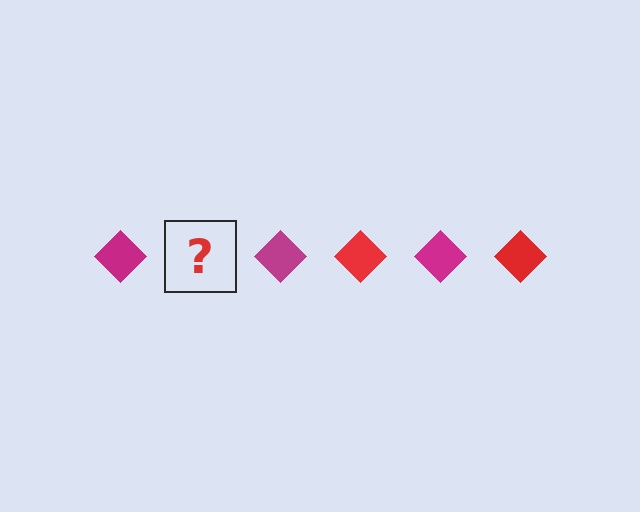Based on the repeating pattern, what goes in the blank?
The blank should be a red diamond.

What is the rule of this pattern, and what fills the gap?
The rule is that the pattern cycles through magenta, red diamonds. The gap should be filled with a red diamond.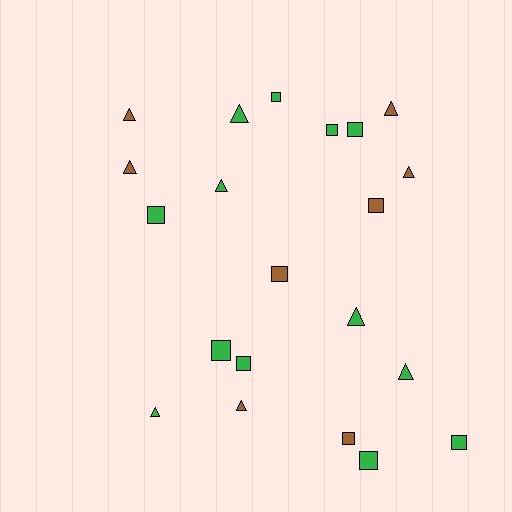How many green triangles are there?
There are 5 green triangles.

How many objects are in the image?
There are 21 objects.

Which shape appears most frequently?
Square, with 11 objects.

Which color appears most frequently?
Green, with 13 objects.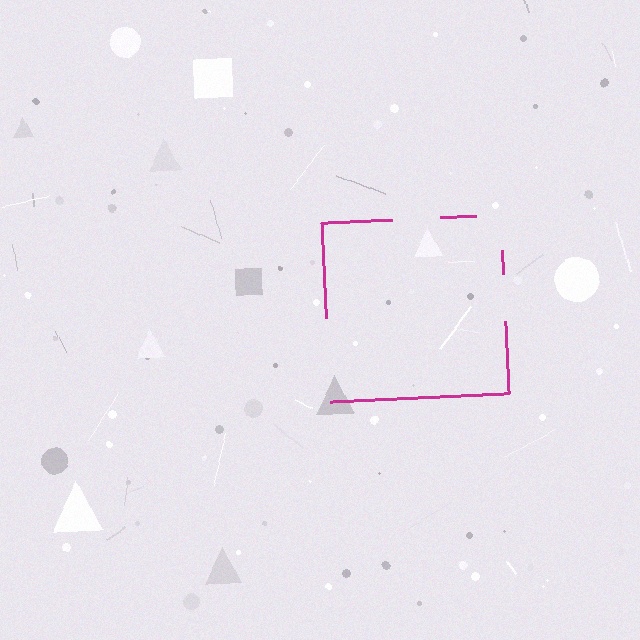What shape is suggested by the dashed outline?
The dashed outline suggests a square.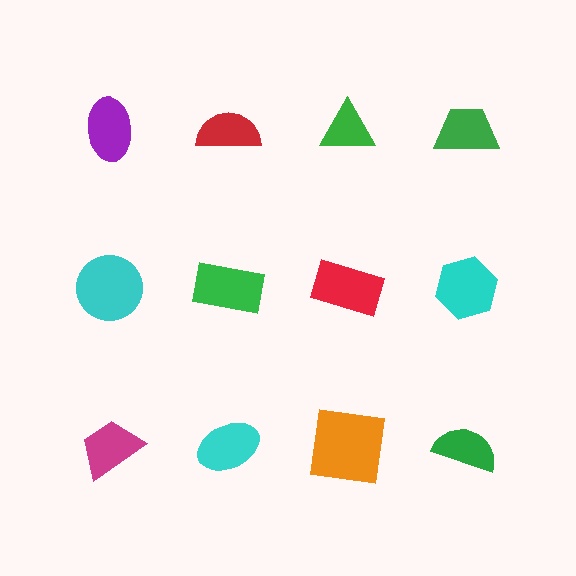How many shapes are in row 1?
4 shapes.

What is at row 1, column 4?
A green trapezoid.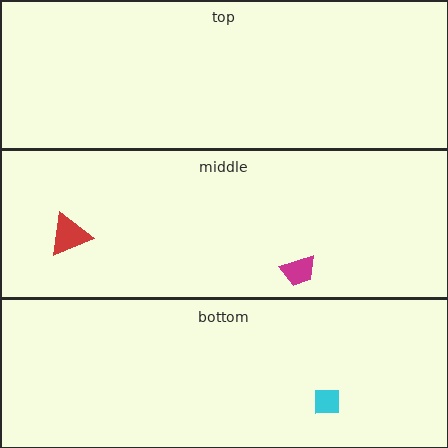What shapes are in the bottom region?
The cyan square.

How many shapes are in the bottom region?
1.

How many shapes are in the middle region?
2.